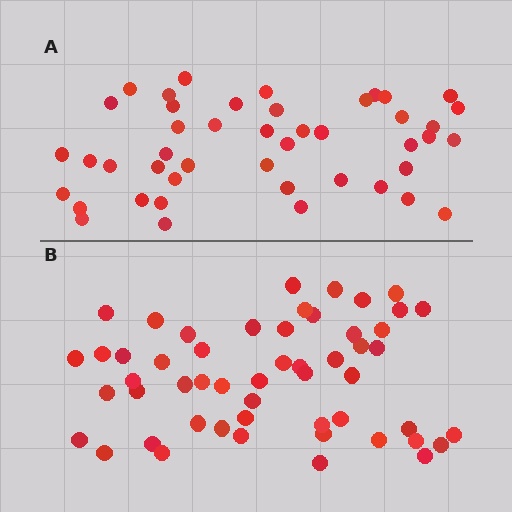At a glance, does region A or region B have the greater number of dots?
Region B (the bottom region) has more dots.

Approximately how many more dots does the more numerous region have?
Region B has roughly 8 or so more dots than region A.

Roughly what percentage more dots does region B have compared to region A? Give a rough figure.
About 20% more.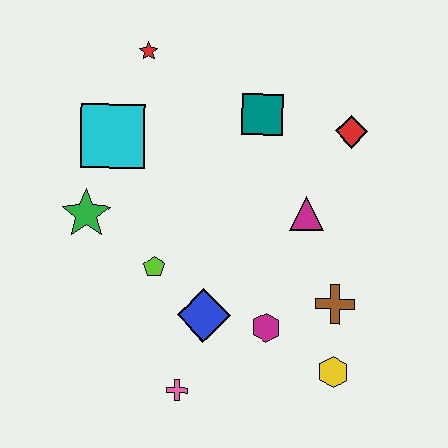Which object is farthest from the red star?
The yellow hexagon is farthest from the red star.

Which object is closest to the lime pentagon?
The blue diamond is closest to the lime pentagon.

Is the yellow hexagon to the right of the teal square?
Yes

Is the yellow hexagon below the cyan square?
Yes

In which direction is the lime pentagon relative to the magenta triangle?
The lime pentagon is to the left of the magenta triangle.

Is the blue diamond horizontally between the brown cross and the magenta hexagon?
No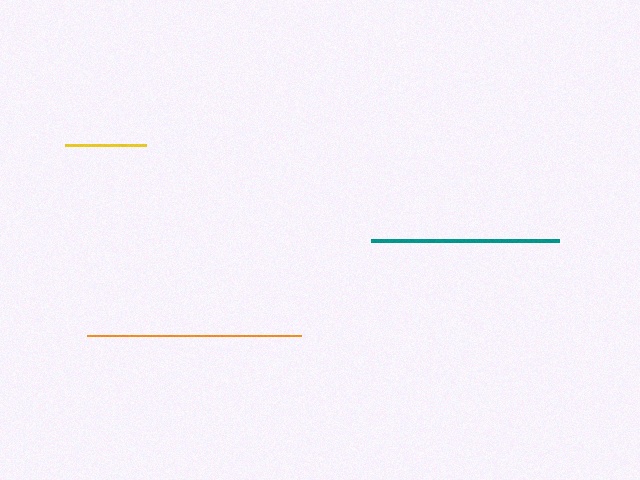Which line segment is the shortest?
The yellow line is the shortest at approximately 81 pixels.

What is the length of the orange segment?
The orange segment is approximately 214 pixels long.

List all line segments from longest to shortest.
From longest to shortest: orange, teal, yellow.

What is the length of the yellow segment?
The yellow segment is approximately 81 pixels long.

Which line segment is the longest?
The orange line is the longest at approximately 214 pixels.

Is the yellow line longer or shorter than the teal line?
The teal line is longer than the yellow line.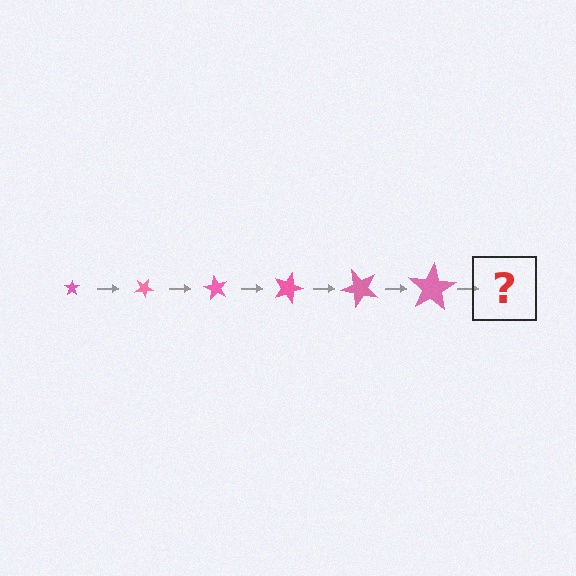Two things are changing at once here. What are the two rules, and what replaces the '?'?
The two rules are that the star grows larger each step and it rotates 30 degrees each step. The '?' should be a star, larger than the previous one and rotated 180 degrees from the start.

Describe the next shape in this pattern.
It should be a star, larger than the previous one and rotated 180 degrees from the start.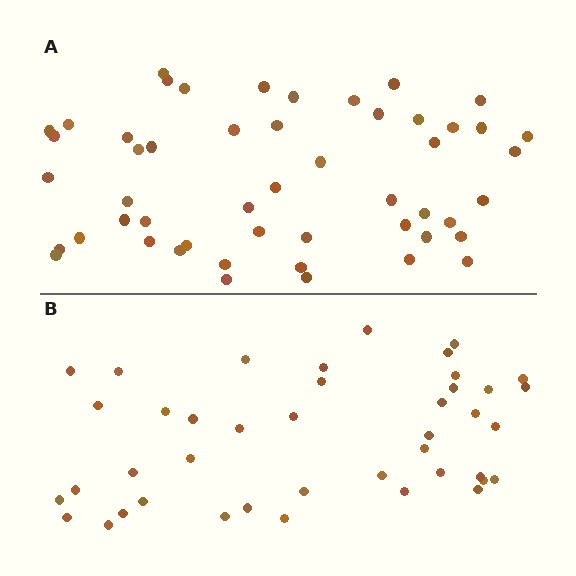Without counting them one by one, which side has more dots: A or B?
Region A (the top region) has more dots.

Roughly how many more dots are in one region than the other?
Region A has roughly 8 or so more dots than region B.